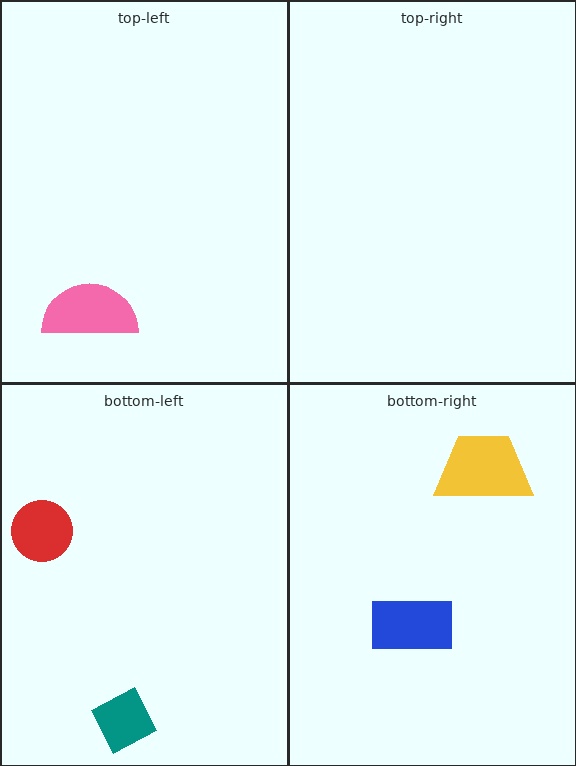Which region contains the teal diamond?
The bottom-left region.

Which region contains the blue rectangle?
The bottom-right region.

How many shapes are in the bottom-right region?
2.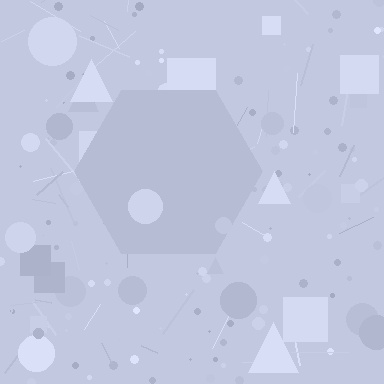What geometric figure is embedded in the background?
A hexagon is embedded in the background.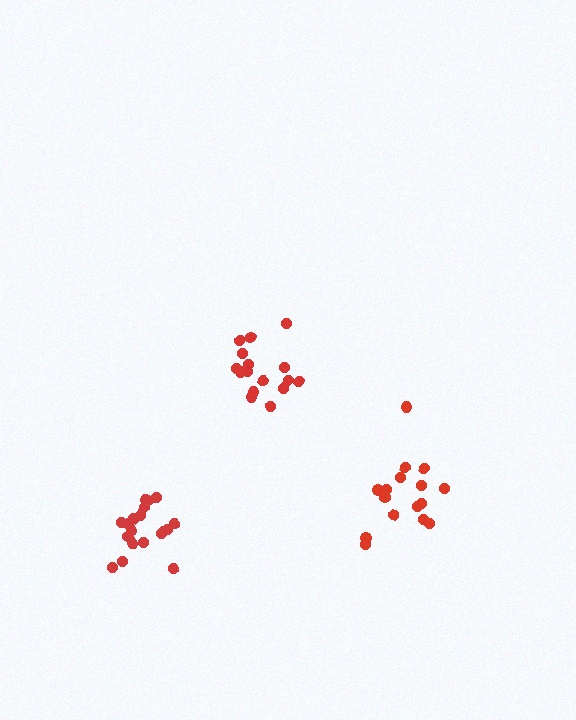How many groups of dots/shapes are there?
There are 3 groups.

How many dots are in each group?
Group 1: 16 dots, Group 2: 20 dots, Group 3: 16 dots (52 total).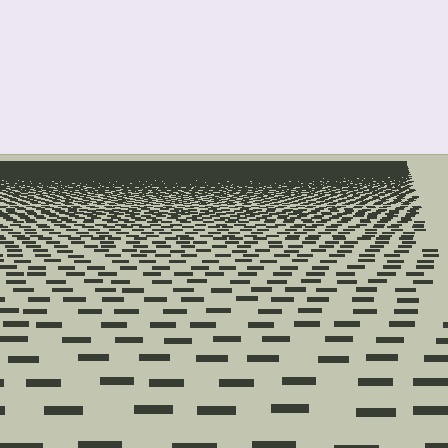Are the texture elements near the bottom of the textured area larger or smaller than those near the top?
Larger. Near the bottom, elements are closer to the viewer and appear at a bigger on-screen size.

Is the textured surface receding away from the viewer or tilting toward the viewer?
The surface is receding away from the viewer. Texture elements get smaller and denser toward the top.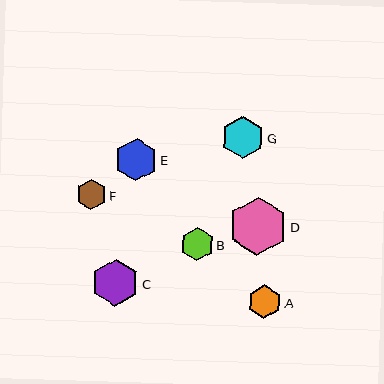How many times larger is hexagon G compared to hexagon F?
Hexagon G is approximately 1.4 times the size of hexagon F.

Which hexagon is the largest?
Hexagon D is the largest with a size of approximately 58 pixels.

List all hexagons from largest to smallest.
From largest to smallest: D, C, E, G, A, B, F.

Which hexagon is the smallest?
Hexagon F is the smallest with a size of approximately 30 pixels.